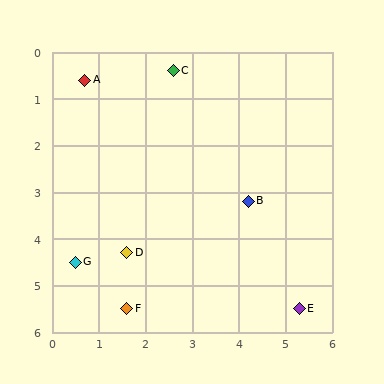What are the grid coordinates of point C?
Point C is at approximately (2.6, 0.4).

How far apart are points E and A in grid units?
Points E and A are about 6.7 grid units apart.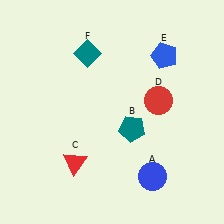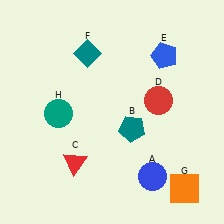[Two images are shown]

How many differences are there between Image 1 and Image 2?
There are 2 differences between the two images.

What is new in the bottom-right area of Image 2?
An orange square (G) was added in the bottom-right area of Image 2.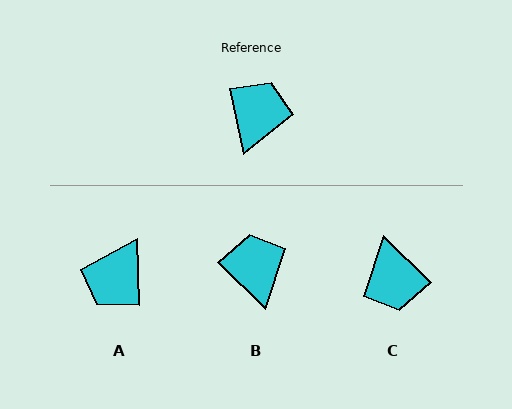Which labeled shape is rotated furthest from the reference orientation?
A, about 170 degrees away.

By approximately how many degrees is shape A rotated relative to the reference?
Approximately 170 degrees counter-clockwise.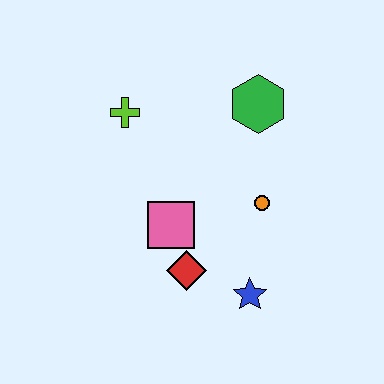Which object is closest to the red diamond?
The pink square is closest to the red diamond.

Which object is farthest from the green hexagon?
The blue star is farthest from the green hexagon.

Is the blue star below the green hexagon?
Yes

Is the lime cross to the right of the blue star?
No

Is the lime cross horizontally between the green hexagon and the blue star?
No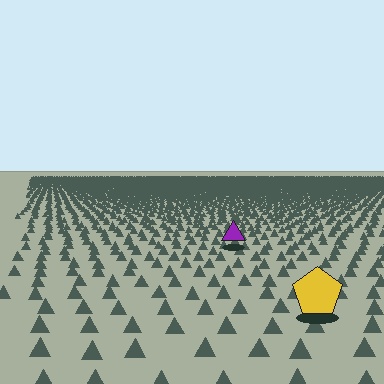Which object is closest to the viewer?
The yellow pentagon is closest. The texture marks near it are larger and more spread out.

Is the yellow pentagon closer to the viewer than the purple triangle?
Yes. The yellow pentagon is closer — you can tell from the texture gradient: the ground texture is coarser near it.